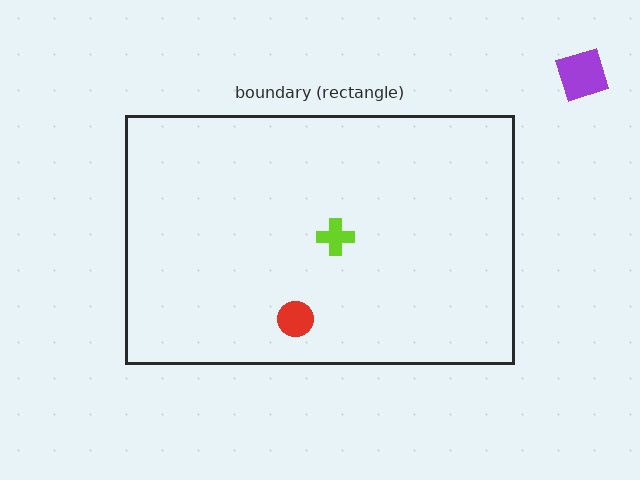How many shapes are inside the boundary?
2 inside, 1 outside.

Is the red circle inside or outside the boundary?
Inside.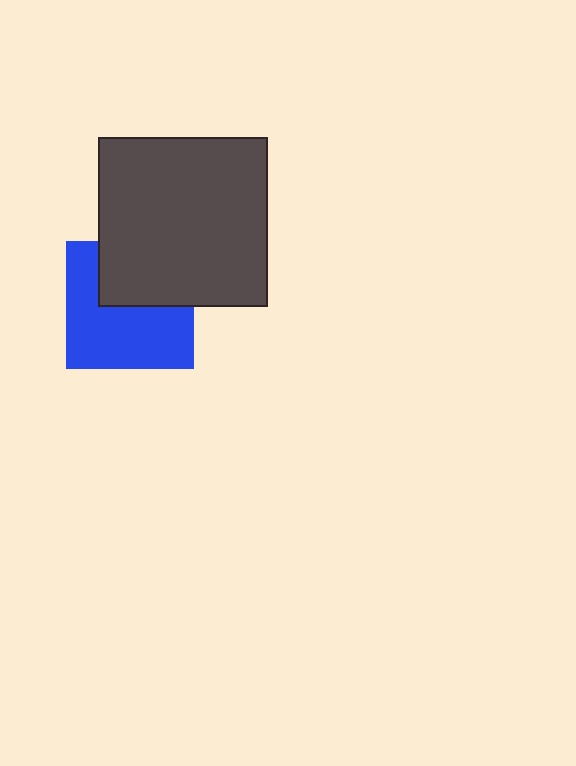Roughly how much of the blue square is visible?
About half of it is visible (roughly 61%).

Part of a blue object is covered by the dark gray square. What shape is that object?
It is a square.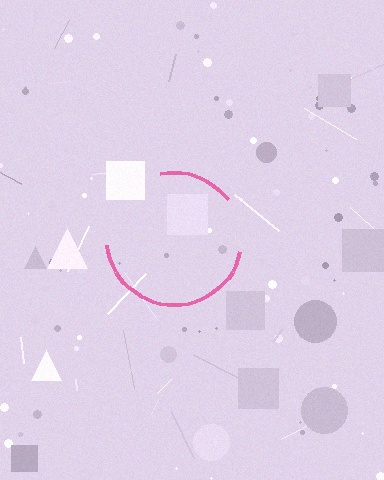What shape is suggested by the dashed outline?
The dashed outline suggests a circle.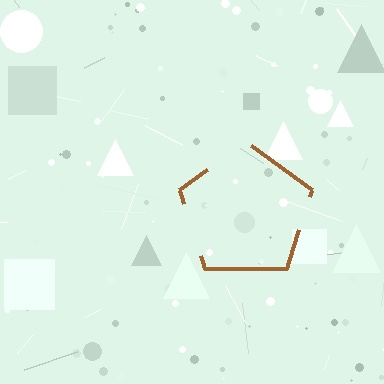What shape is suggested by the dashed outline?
The dashed outline suggests a pentagon.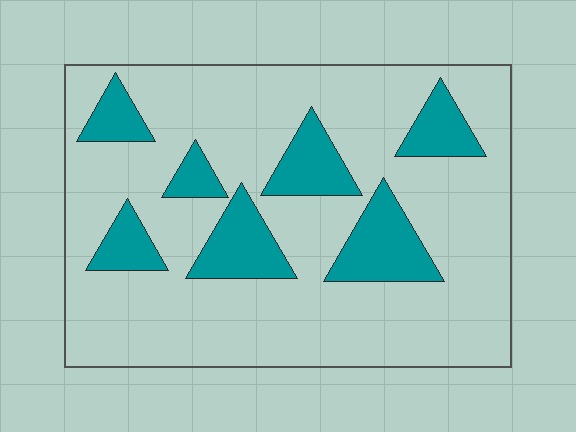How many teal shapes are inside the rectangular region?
7.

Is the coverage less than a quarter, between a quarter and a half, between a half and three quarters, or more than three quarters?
Less than a quarter.